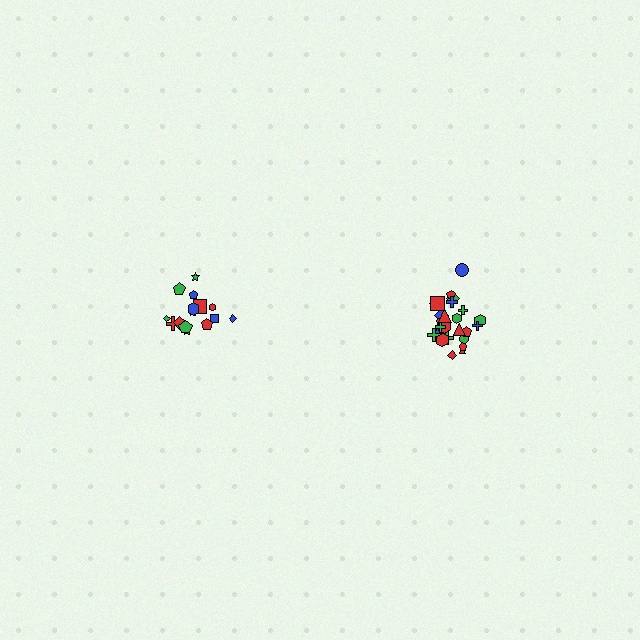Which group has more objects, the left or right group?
The right group.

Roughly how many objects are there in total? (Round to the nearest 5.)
Roughly 40 objects in total.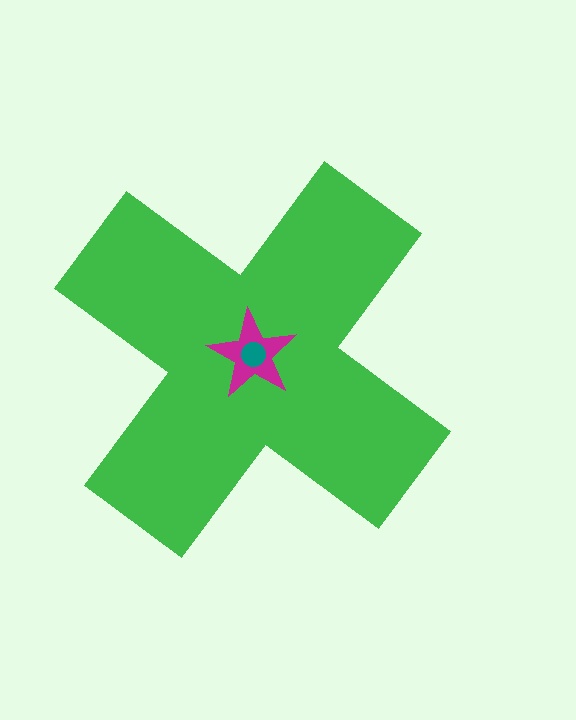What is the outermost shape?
The green cross.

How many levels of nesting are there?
3.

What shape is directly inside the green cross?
The magenta star.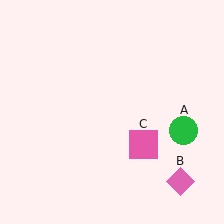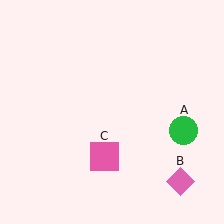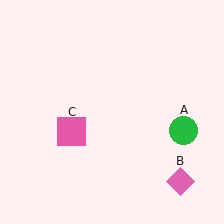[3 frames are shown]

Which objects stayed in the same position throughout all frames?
Green circle (object A) and pink diamond (object B) remained stationary.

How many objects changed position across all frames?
1 object changed position: pink square (object C).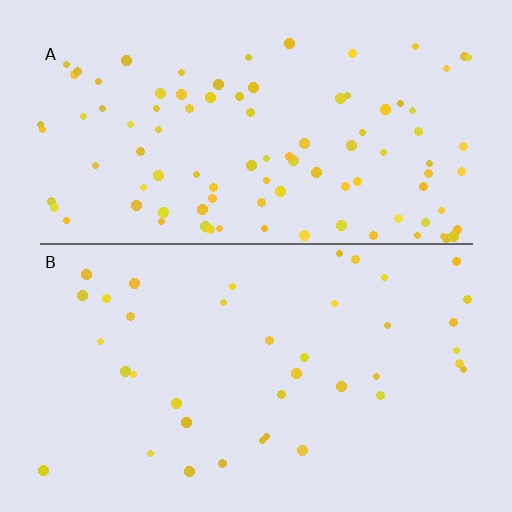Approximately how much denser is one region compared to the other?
Approximately 2.5× — region A over region B.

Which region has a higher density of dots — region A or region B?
A (the top).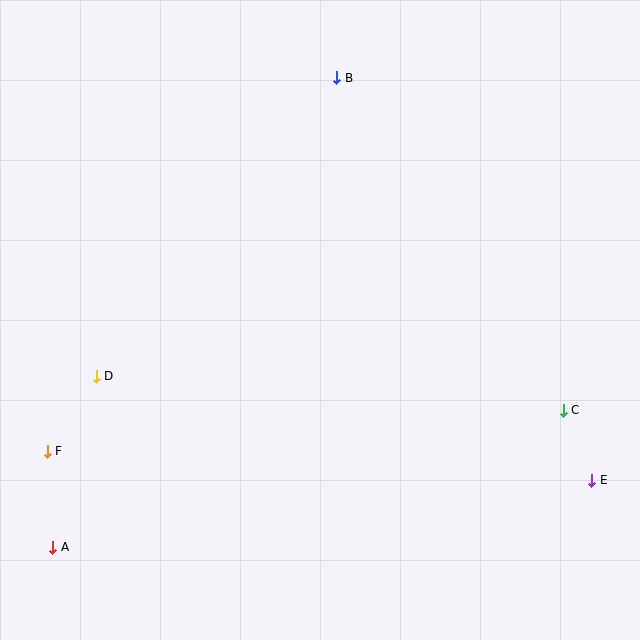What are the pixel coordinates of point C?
Point C is at (563, 410).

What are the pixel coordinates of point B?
Point B is at (337, 78).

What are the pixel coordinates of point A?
Point A is at (53, 547).